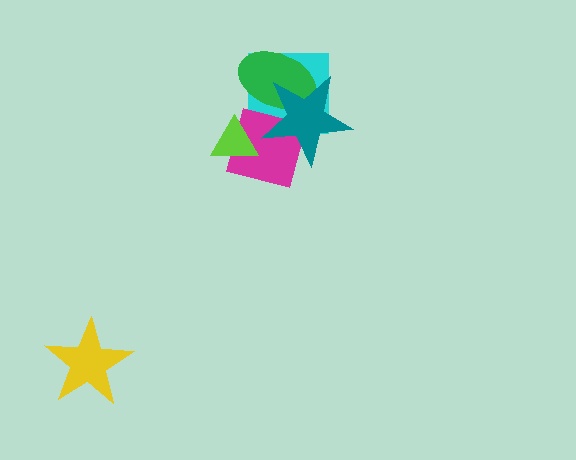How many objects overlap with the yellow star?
0 objects overlap with the yellow star.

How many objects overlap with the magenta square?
3 objects overlap with the magenta square.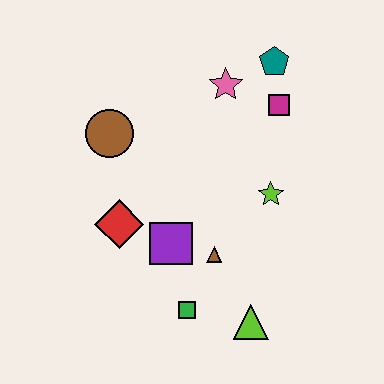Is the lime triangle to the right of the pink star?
Yes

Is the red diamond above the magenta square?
No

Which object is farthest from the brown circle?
The lime triangle is farthest from the brown circle.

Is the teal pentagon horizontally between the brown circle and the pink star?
No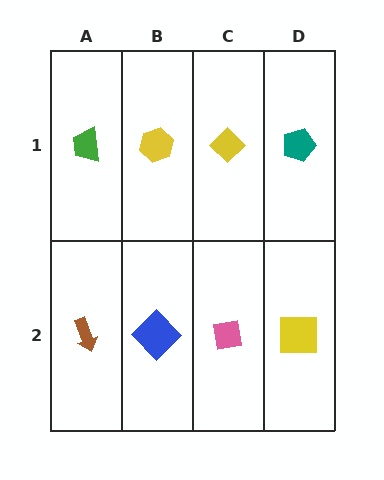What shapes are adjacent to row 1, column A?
A brown arrow (row 2, column A), a yellow hexagon (row 1, column B).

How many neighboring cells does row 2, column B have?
3.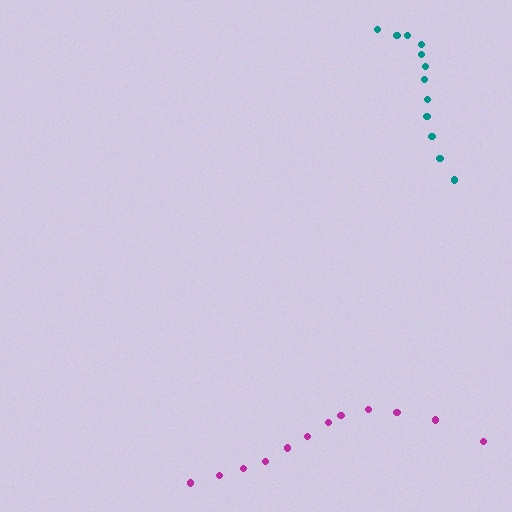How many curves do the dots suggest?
There are 2 distinct paths.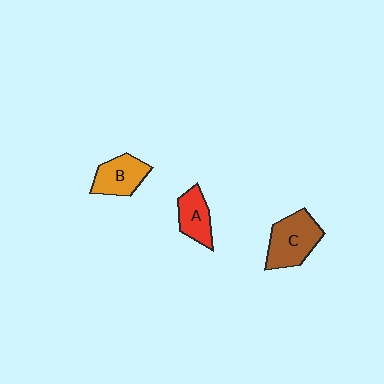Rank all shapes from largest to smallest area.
From largest to smallest: C (brown), B (orange), A (red).